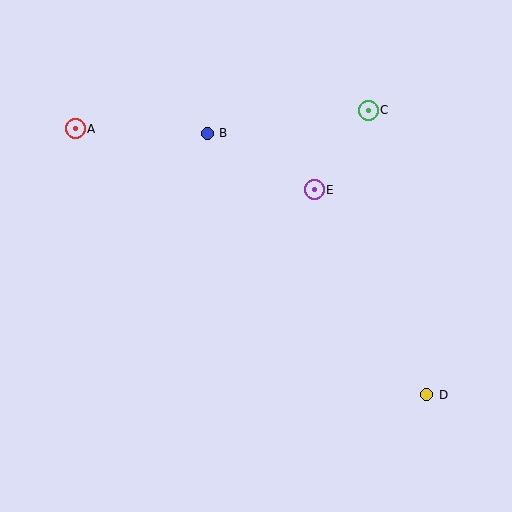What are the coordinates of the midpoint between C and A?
The midpoint between C and A is at (222, 119).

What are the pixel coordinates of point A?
Point A is at (75, 129).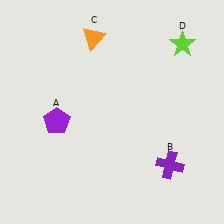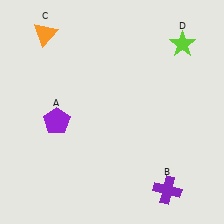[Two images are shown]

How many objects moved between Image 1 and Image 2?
2 objects moved between the two images.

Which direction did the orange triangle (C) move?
The orange triangle (C) moved left.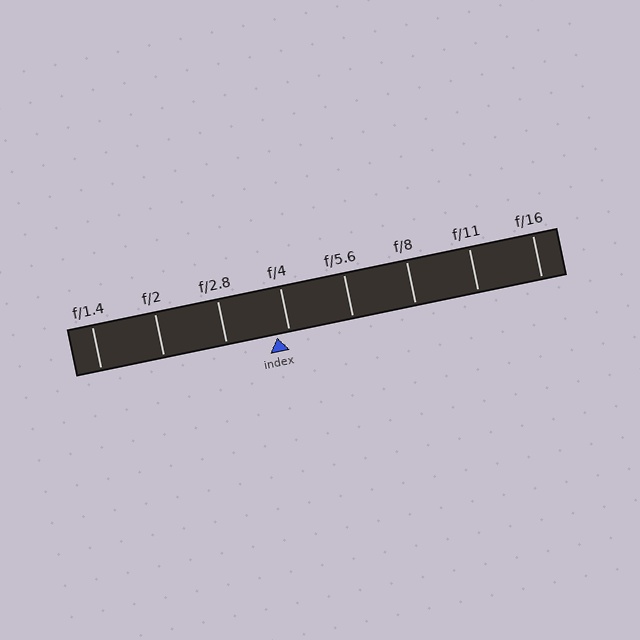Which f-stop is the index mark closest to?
The index mark is closest to f/4.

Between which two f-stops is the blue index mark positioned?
The index mark is between f/2.8 and f/4.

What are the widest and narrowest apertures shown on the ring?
The widest aperture shown is f/1.4 and the narrowest is f/16.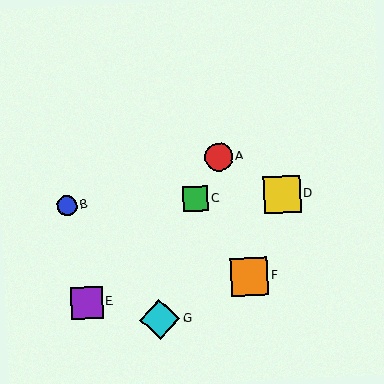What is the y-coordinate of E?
Object E is at y≈303.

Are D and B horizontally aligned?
Yes, both are at y≈195.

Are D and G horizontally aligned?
No, D is at y≈195 and G is at y≈319.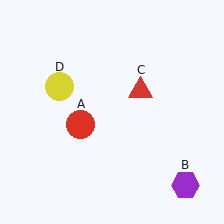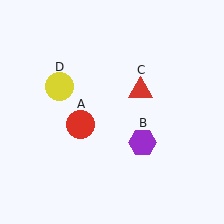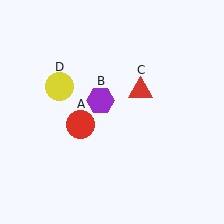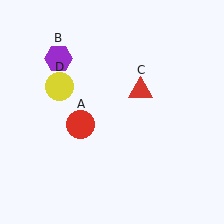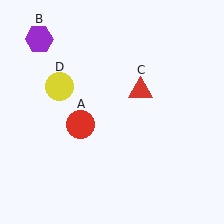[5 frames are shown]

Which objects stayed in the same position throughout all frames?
Red circle (object A) and red triangle (object C) and yellow circle (object D) remained stationary.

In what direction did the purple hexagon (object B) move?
The purple hexagon (object B) moved up and to the left.